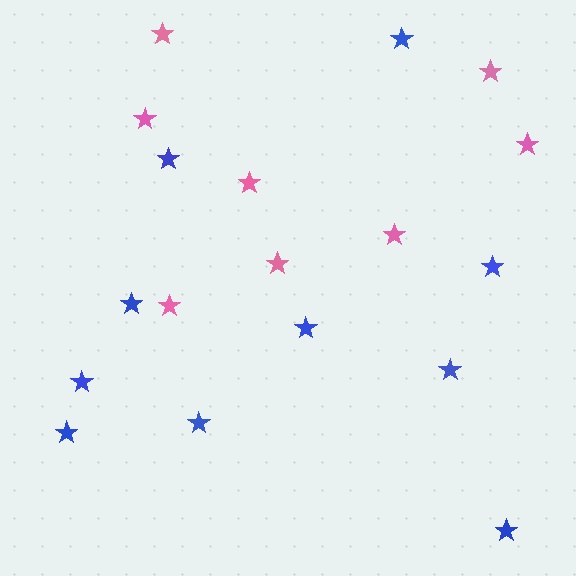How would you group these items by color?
There are 2 groups: one group of pink stars (8) and one group of blue stars (10).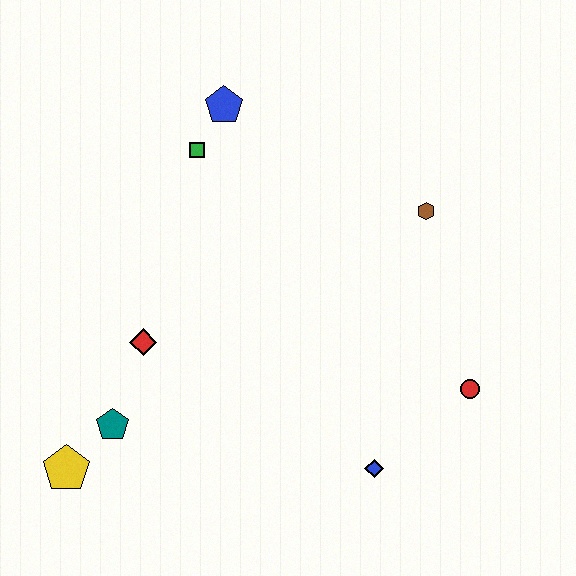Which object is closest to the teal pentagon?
The yellow pentagon is closest to the teal pentagon.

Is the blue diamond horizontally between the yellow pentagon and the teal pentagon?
No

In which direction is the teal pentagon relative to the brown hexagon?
The teal pentagon is to the left of the brown hexagon.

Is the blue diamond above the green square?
No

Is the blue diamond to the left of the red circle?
Yes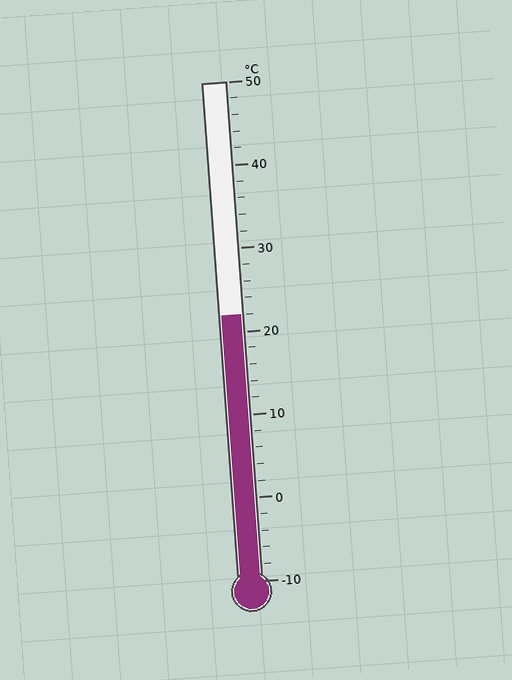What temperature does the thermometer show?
The thermometer shows approximately 22°C.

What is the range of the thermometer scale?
The thermometer scale ranges from -10°C to 50°C.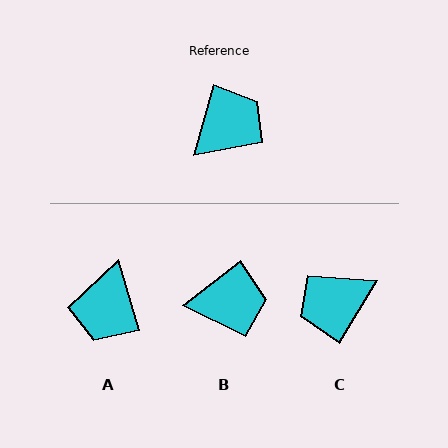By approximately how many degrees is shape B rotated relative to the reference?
Approximately 36 degrees clockwise.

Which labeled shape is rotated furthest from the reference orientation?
C, about 166 degrees away.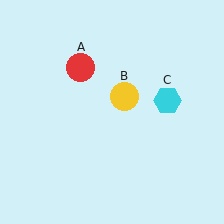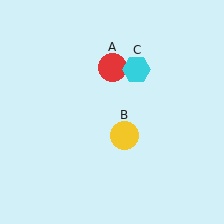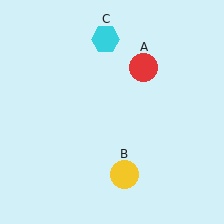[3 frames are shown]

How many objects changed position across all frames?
3 objects changed position: red circle (object A), yellow circle (object B), cyan hexagon (object C).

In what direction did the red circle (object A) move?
The red circle (object A) moved right.